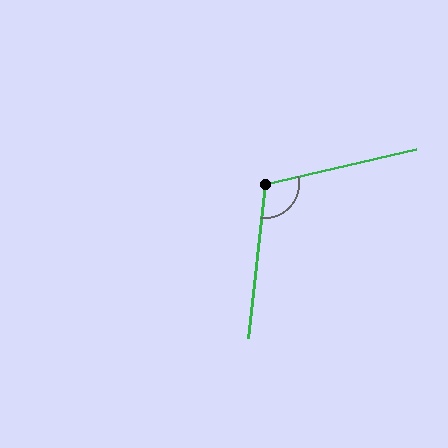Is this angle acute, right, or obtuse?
It is obtuse.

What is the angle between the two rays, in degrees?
Approximately 109 degrees.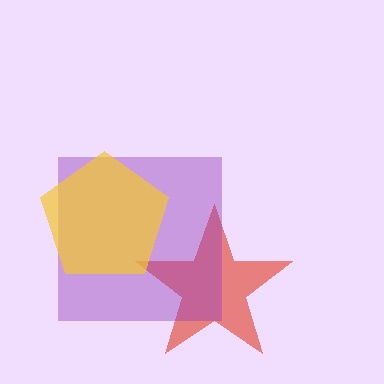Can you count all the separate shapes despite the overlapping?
Yes, there are 3 separate shapes.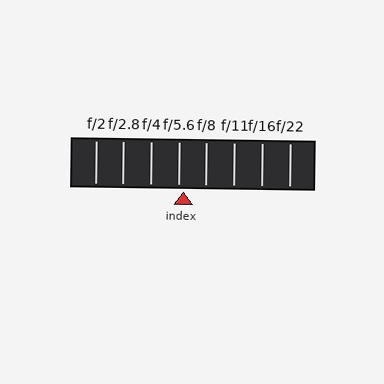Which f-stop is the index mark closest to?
The index mark is closest to f/5.6.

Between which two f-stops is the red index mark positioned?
The index mark is between f/5.6 and f/8.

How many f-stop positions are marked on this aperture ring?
There are 8 f-stop positions marked.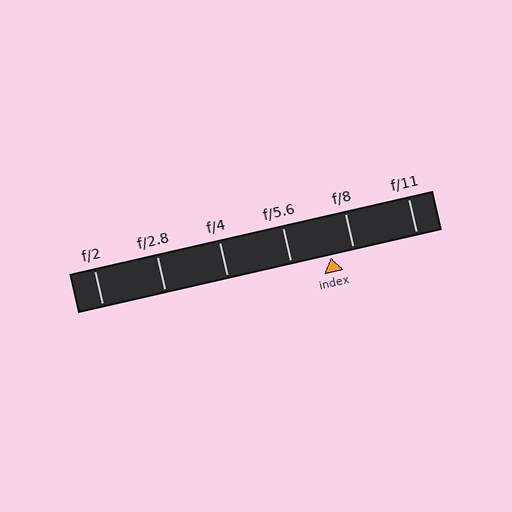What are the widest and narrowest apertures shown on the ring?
The widest aperture shown is f/2 and the narrowest is f/11.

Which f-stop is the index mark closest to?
The index mark is closest to f/8.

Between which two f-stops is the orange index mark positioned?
The index mark is between f/5.6 and f/8.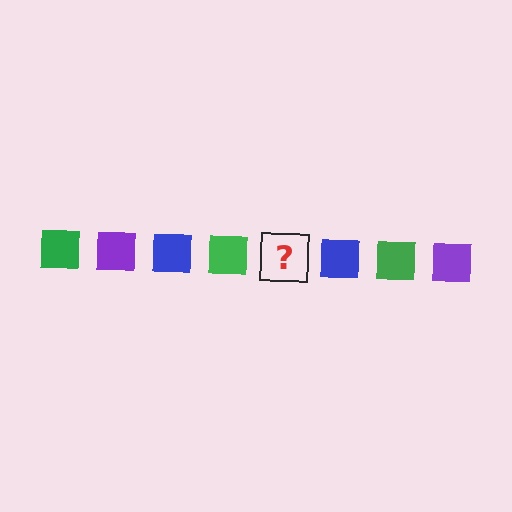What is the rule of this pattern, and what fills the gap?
The rule is that the pattern cycles through green, purple, blue squares. The gap should be filled with a purple square.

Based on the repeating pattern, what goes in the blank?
The blank should be a purple square.